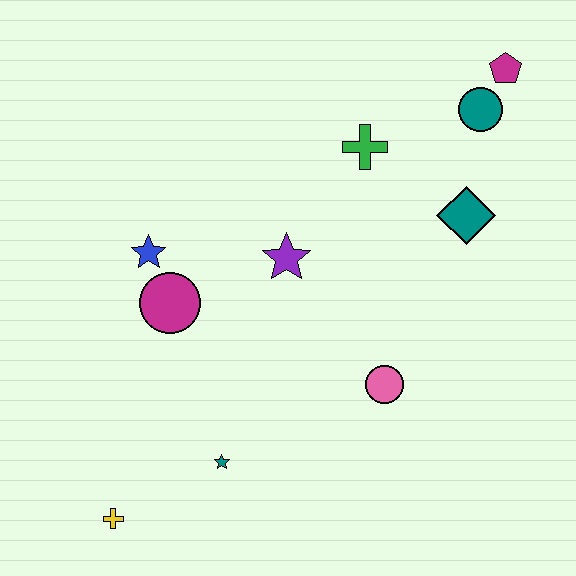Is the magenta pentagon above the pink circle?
Yes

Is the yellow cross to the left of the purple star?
Yes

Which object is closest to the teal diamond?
The teal circle is closest to the teal diamond.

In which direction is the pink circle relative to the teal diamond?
The pink circle is below the teal diamond.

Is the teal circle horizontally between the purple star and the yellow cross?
No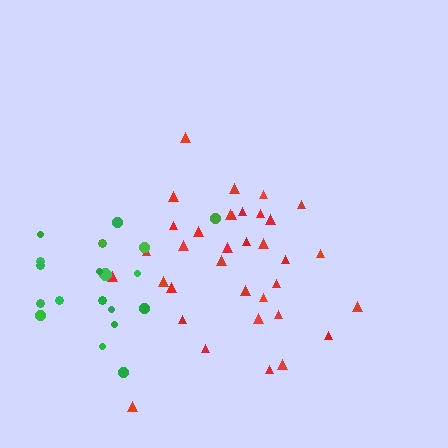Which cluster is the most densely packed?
Red.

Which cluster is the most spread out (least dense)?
Green.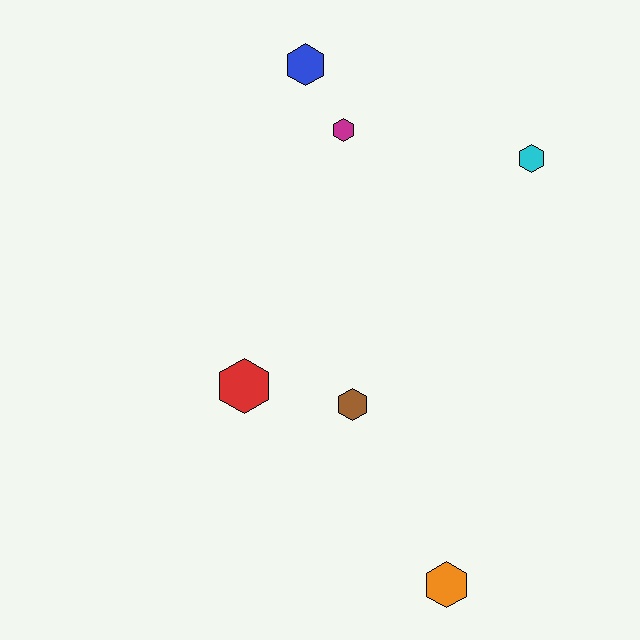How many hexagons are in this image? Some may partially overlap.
There are 6 hexagons.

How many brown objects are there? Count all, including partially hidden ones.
There is 1 brown object.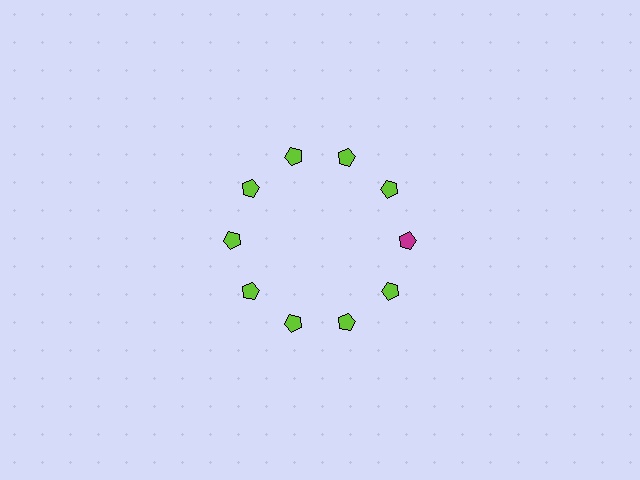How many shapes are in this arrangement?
There are 10 shapes arranged in a ring pattern.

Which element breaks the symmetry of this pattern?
The magenta pentagon at roughly the 3 o'clock position breaks the symmetry. All other shapes are lime pentagons.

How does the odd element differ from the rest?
It has a different color: magenta instead of lime.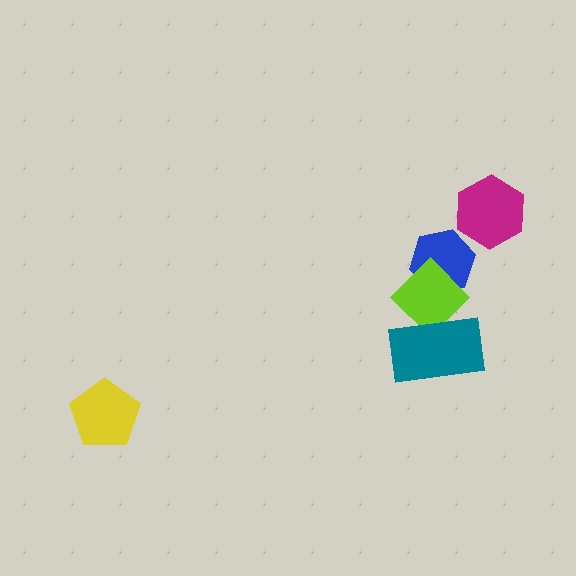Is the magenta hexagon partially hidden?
No, no other shape covers it.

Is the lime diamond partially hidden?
Yes, it is partially covered by another shape.